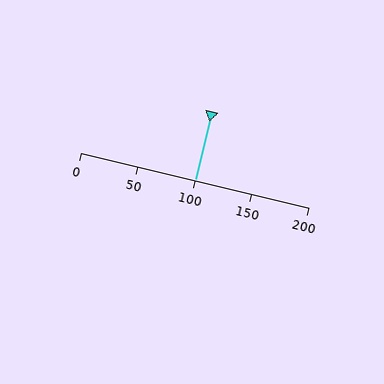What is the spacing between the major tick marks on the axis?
The major ticks are spaced 50 apart.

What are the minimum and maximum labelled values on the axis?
The axis runs from 0 to 200.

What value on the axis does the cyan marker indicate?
The marker indicates approximately 100.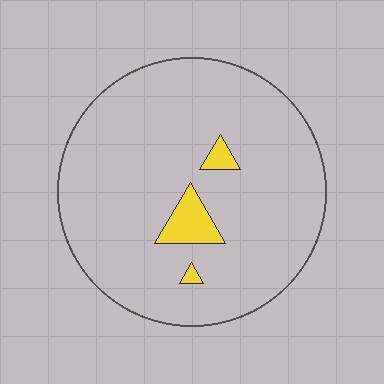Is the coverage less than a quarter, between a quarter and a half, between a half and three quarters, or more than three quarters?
Less than a quarter.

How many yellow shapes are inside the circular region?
3.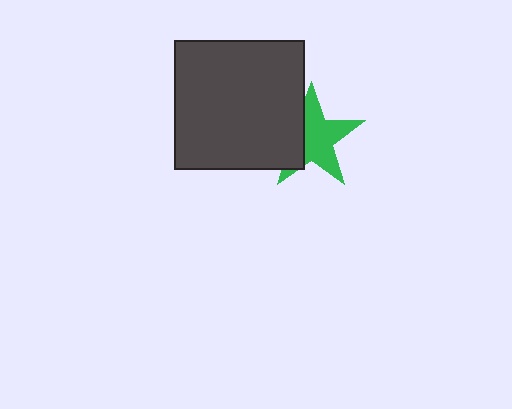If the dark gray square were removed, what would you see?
You would see the complete green star.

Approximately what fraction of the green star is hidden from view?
Roughly 36% of the green star is hidden behind the dark gray square.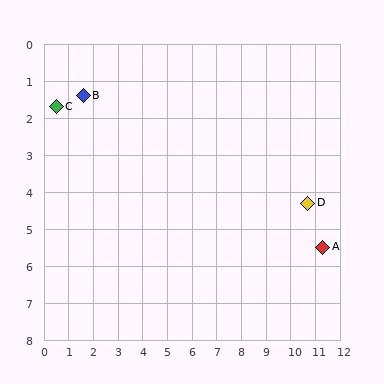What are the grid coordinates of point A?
Point A is at approximately (11.3, 5.5).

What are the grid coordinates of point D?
Point D is at approximately (10.7, 4.3).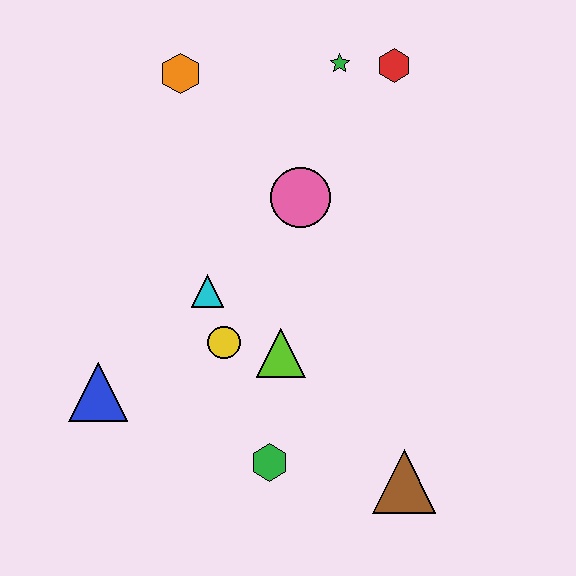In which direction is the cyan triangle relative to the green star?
The cyan triangle is below the green star.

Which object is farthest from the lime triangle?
The red hexagon is farthest from the lime triangle.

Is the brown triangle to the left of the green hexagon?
No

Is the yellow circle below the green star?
Yes